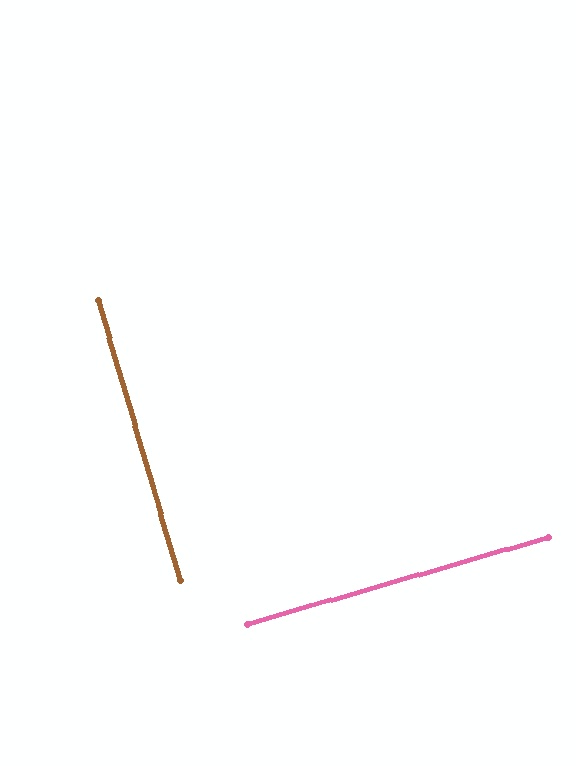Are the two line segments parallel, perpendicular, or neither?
Perpendicular — they meet at approximately 90°.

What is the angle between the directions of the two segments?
Approximately 90 degrees.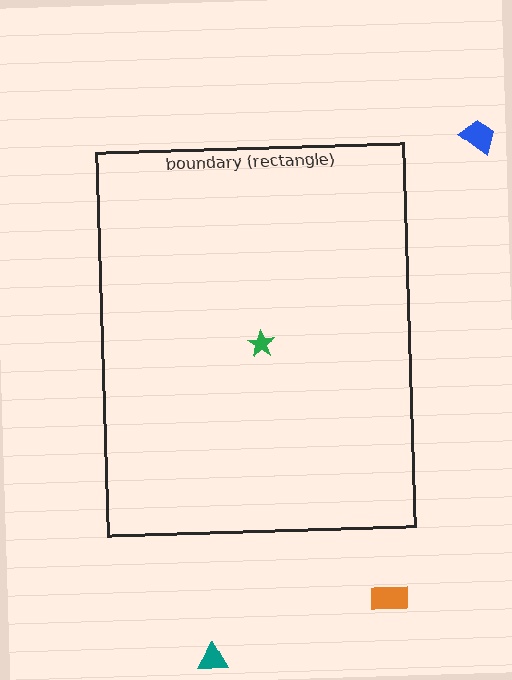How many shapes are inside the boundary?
1 inside, 3 outside.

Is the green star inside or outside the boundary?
Inside.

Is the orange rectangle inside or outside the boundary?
Outside.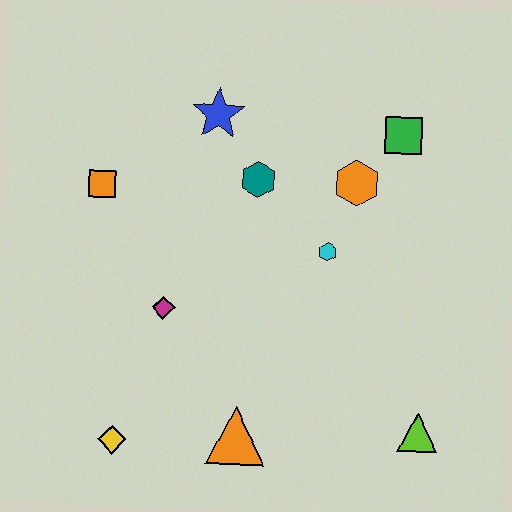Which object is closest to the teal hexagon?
The blue star is closest to the teal hexagon.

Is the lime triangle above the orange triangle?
Yes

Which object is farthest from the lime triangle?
The orange square is farthest from the lime triangle.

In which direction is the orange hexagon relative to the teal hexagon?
The orange hexagon is to the right of the teal hexagon.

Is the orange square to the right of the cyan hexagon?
No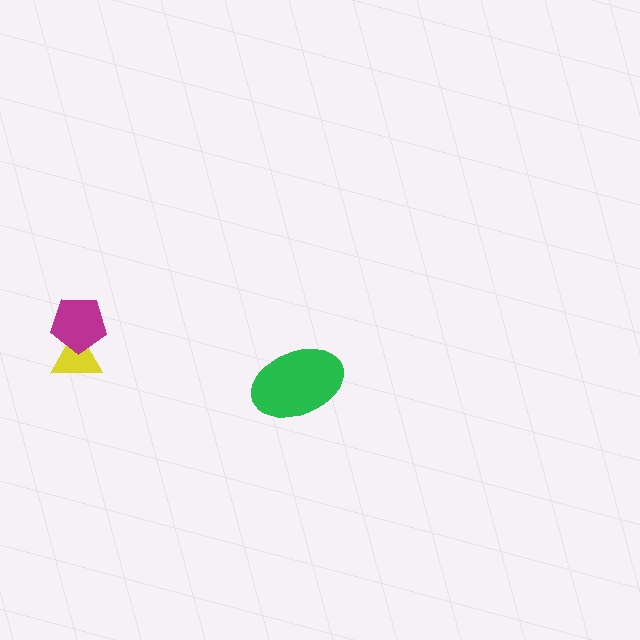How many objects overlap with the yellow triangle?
1 object overlaps with the yellow triangle.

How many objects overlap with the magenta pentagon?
1 object overlaps with the magenta pentagon.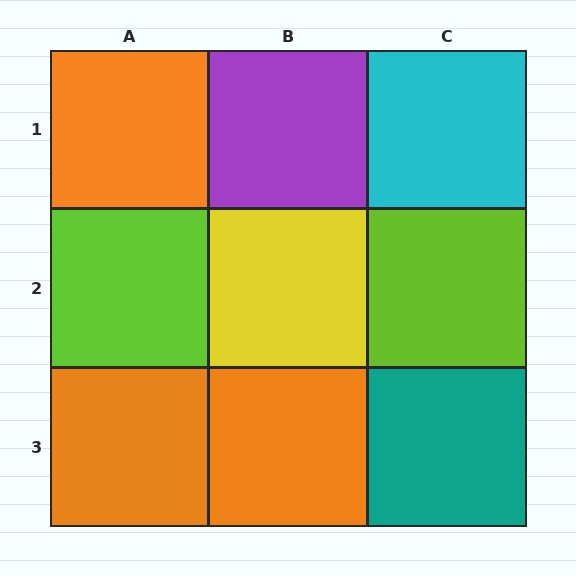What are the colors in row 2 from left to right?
Lime, yellow, lime.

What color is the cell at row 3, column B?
Orange.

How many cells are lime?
2 cells are lime.